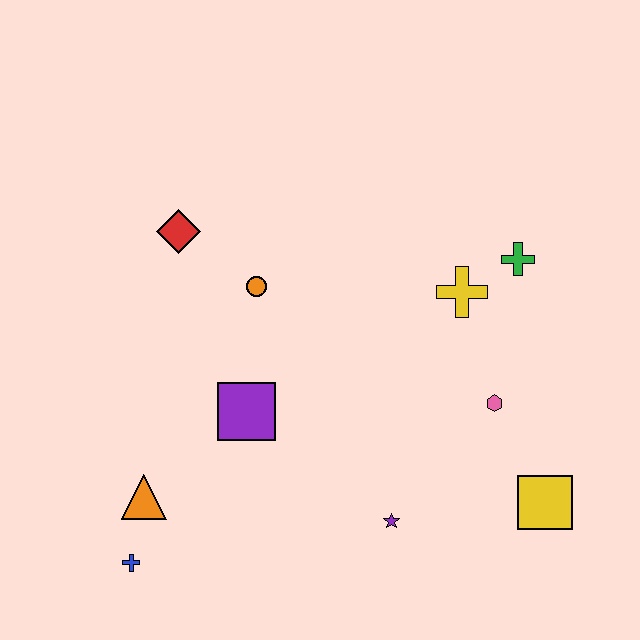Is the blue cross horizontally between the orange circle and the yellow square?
No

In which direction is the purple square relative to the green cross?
The purple square is to the left of the green cross.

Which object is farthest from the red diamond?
The yellow square is farthest from the red diamond.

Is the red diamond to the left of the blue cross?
No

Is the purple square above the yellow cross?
No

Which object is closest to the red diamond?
The orange circle is closest to the red diamond.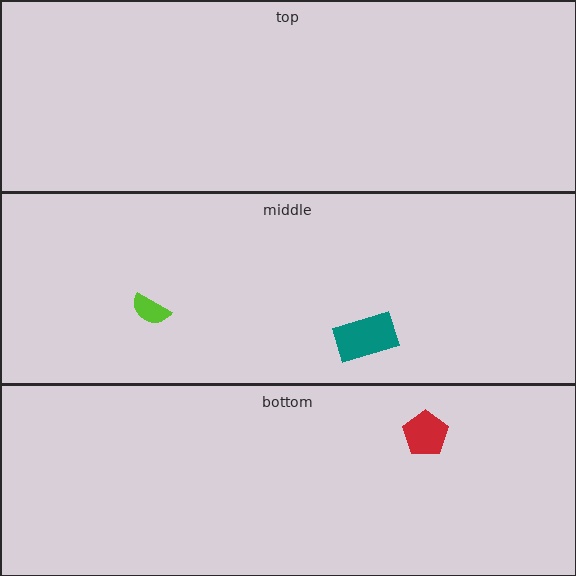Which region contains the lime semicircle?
The middle region.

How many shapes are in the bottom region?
1.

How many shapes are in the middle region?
2.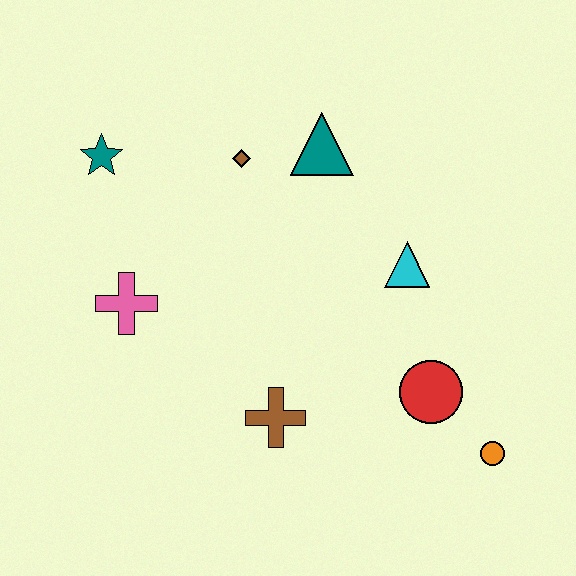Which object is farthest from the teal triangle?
The orange circle is farthest from the teal triangle.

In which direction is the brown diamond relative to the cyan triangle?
The brown diamond is to the left of the cyan triangle.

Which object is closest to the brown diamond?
The teal triangle is closest to the brown diamond.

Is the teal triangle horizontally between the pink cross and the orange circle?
Yes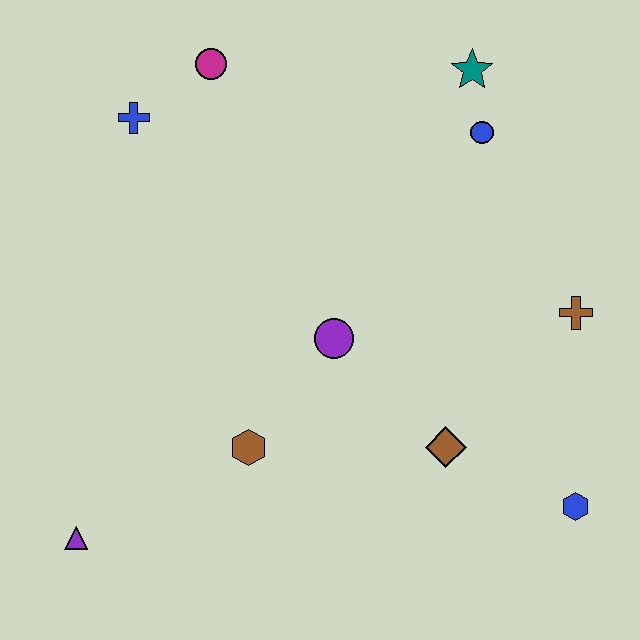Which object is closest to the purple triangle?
The brown hexagon is closest to the purple triangle.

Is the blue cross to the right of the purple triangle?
Yes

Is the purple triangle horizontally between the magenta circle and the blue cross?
No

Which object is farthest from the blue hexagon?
The blue cross is farthest from the blue hexagon.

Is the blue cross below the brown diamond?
No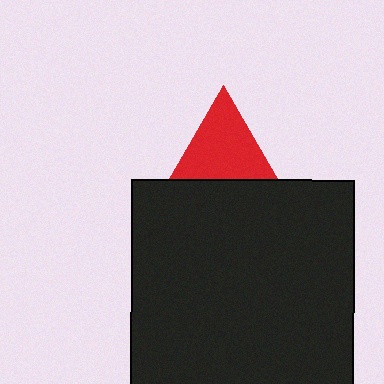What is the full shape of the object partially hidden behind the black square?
The partially hidden object is a red triangle.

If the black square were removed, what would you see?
You would see the complete red triangle.